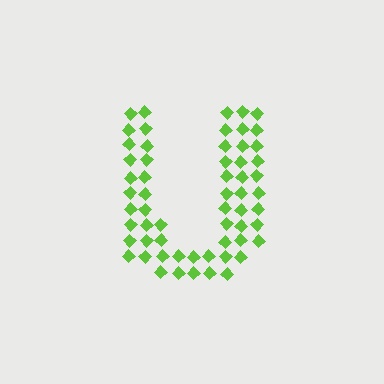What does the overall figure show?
The overall figure shows the letter U.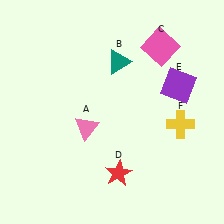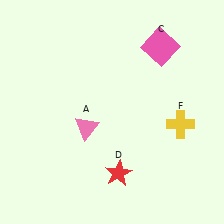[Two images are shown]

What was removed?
The teal triangle (B), the purple square (E) were removed in Image 2.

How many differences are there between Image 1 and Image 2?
There are 2 differences between the two images.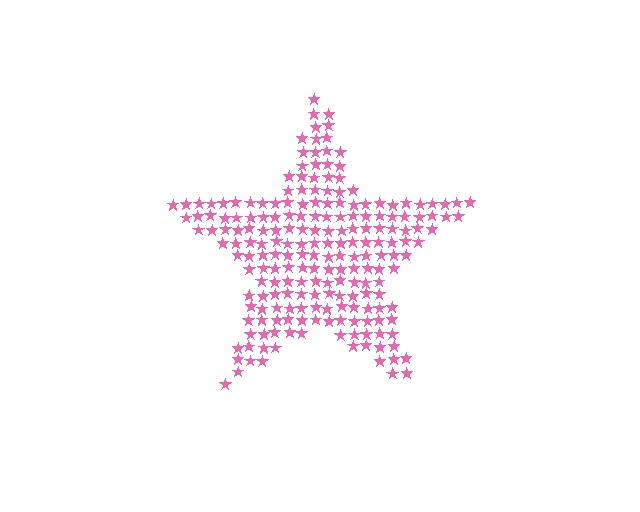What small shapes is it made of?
It is made of small stars.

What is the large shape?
The large shape is a star.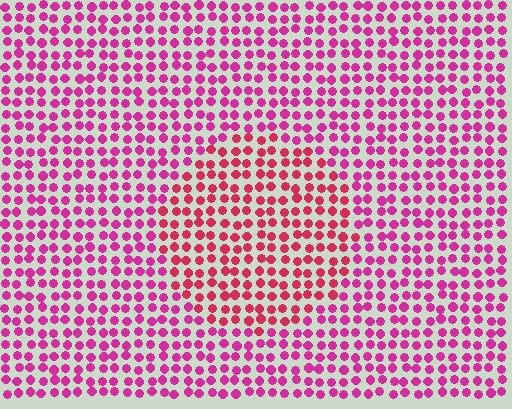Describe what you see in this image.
The image is filled with small magenta elements in a uniform arrangement. A circle-shaped region is visible where the elements are tinted to a slightly different hue, forming a subtle color boundary.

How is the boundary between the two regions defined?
The boundary is defined purely by a slight shift in hue (about 25 degrees). Spacing, size, and orientation are identical on both sides.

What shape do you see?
I see a circle.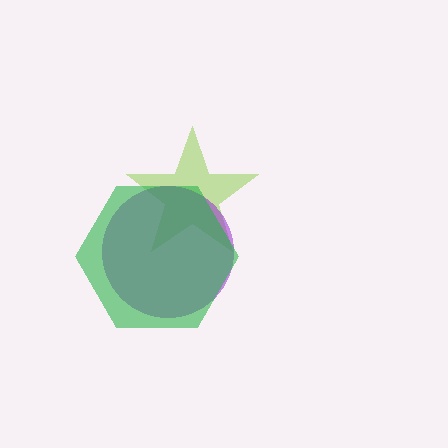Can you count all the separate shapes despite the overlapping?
Yes, there are 3 separate shapes.